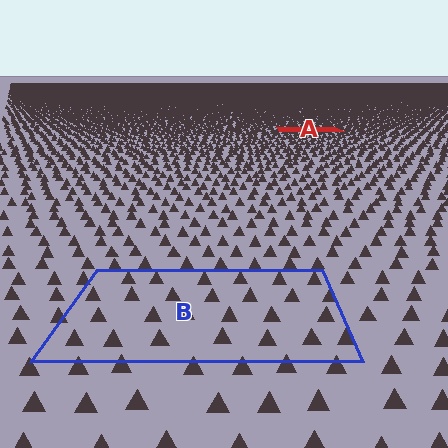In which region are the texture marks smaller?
The texture marks are smaller in region A, because it is farther away.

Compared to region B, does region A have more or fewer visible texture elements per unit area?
Region A has more texture elements per unit area — they are packed more densely because it is farther away.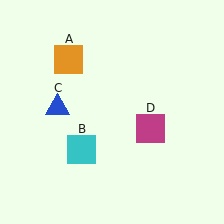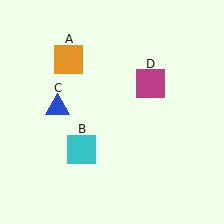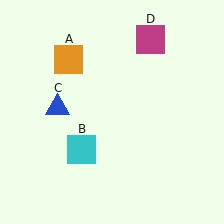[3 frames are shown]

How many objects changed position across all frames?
1 object changed position: magenta square (object D).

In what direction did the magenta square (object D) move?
The magenta square (object D) moved up.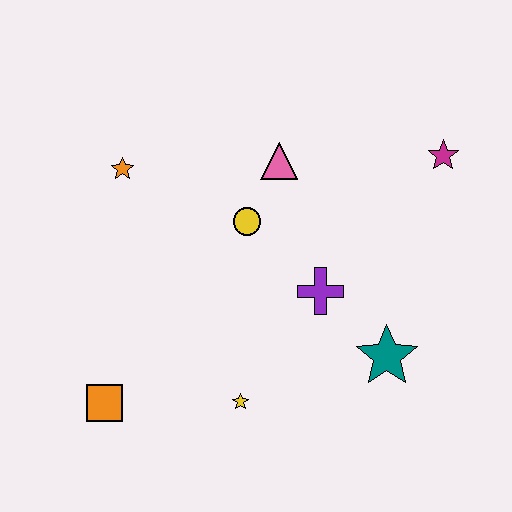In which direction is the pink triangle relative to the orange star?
The pink triangle is to the right of the orange star.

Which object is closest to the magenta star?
The pink triangle is closest to the magenta star.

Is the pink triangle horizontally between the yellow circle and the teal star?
Yes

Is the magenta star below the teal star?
No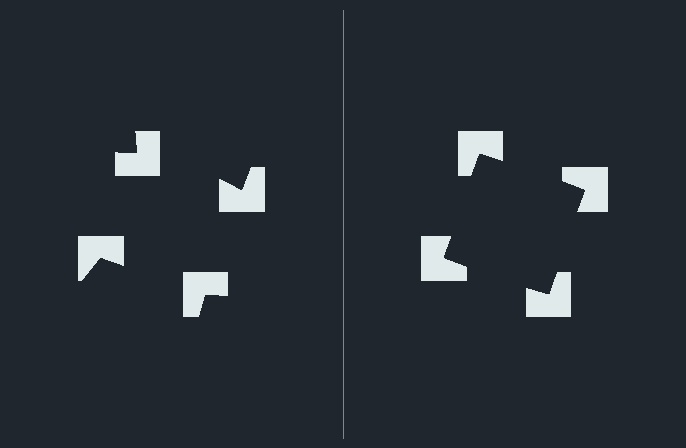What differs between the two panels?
The notched squares are positioned identically on both sides; only the wedge orientations differ. On the right they align to a square; on the left they are misaligned.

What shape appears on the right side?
An illusory square.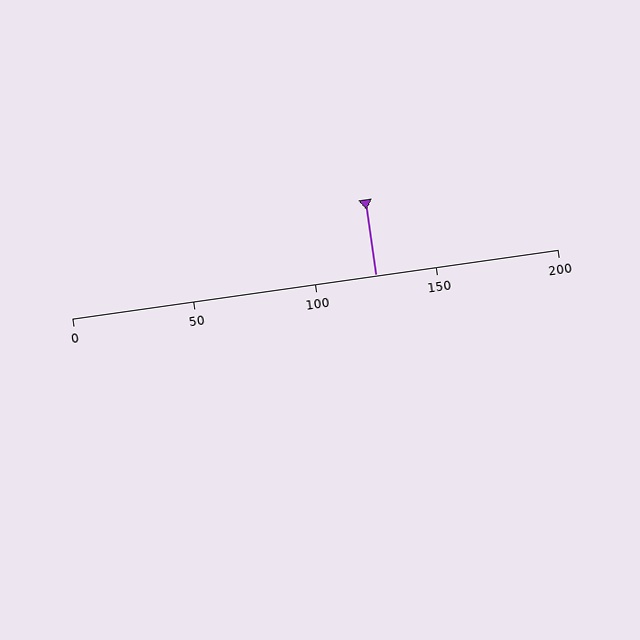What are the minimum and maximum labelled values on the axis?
The axis runs from 0 to 200.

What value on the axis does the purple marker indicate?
The marker indicates approximately 125.